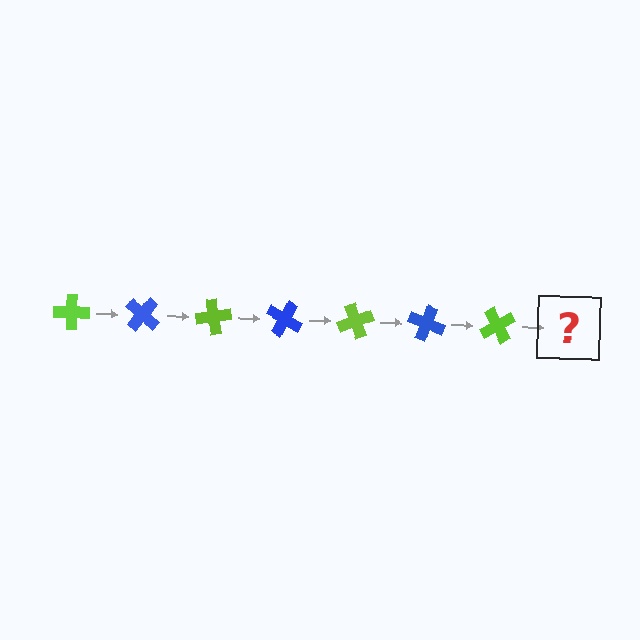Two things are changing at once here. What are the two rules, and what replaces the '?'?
The two rules are that it rotates 40 degrees each step and the color cycles through lime and blue. The '?' should be a blue cross, rotated 280 degrees from the start.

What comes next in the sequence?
The next element should be a blue cross, rotated 280 degrees from the start.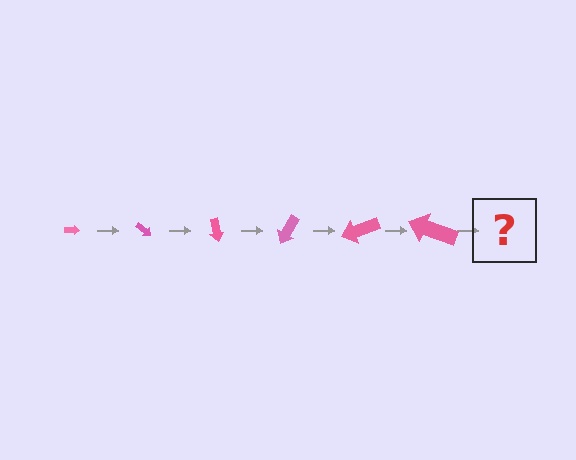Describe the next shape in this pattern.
It should be an arrow, larger than the previous one and rotated 240 degrees from the start.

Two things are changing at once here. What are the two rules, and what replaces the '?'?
The two rules are that the arrow grows larger each step and it rotates 40 degrees each step. The '?' should be an arrow, larger than the previous one and rotated 240 degrees from the start.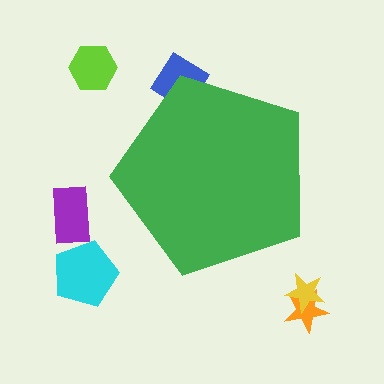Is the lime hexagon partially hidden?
No, the lime hexagon is fully visible.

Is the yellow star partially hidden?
No, the yellow star is fully visible.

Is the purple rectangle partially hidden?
No, the purple rectangle is fully visible.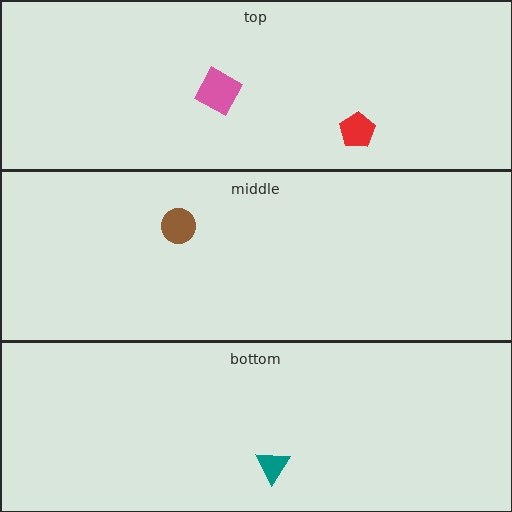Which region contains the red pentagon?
The top region.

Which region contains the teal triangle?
The bottom region.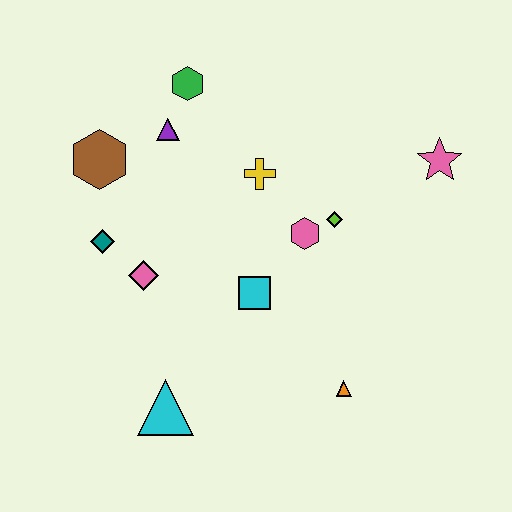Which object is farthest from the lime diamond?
The cyan triangle is farthest from the lime diamond.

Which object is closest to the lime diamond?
The pink hexagon is closest to the lime diamond.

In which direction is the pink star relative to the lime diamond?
The pink star is to the right of the lime diamond.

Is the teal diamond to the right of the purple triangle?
No